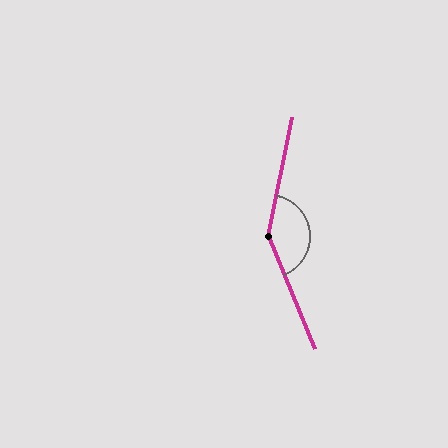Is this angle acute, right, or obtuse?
It is obtuse.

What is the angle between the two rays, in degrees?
Approximately 147 degrees.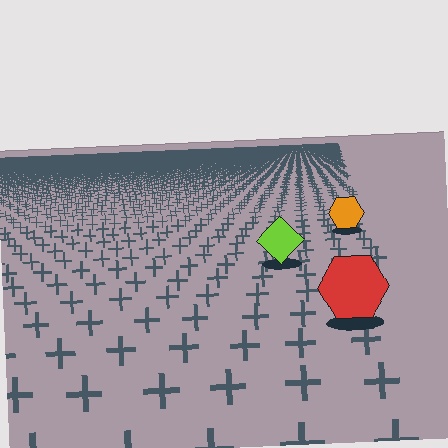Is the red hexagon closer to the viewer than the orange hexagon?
Yes. The red hexagon is closer — you can tell from the texture gradient: the ground texture is coarser near it.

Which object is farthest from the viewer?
The orange hexagon is farthest from the viewer. It appears smaller and the ground texture around it is denser.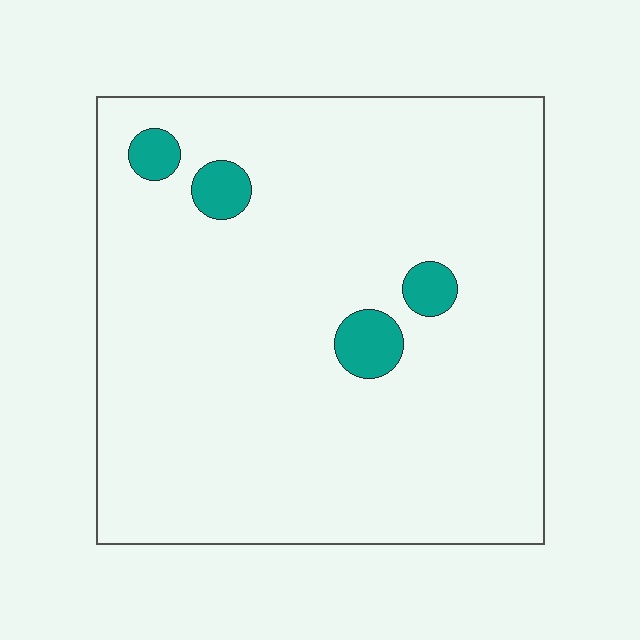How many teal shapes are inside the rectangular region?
4.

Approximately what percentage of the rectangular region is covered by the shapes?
Approximately 5%.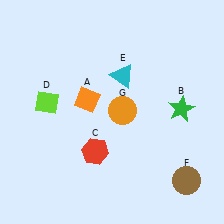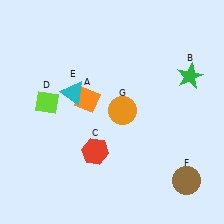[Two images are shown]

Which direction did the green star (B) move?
The green star (B) moved up.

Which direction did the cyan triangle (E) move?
The cyan triangle (E) moved left.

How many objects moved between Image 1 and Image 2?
2 objects moved between the two images.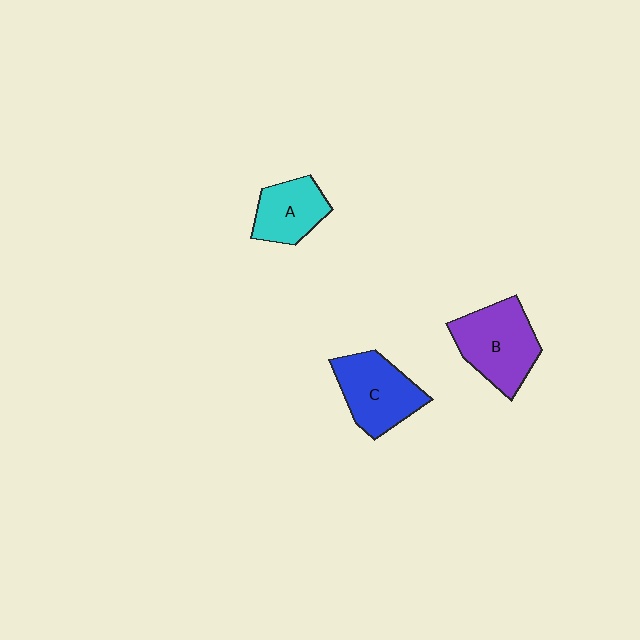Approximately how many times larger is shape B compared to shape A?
Approximately 1.5 times.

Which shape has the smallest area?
Shape A (cyan).